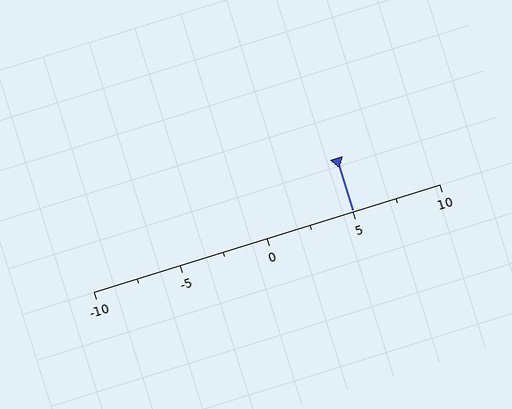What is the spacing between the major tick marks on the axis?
The major ticks are spaced 5 apart.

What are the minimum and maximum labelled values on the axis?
The axis runs from -10 to 10.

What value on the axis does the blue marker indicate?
The marker indicates approximately 5.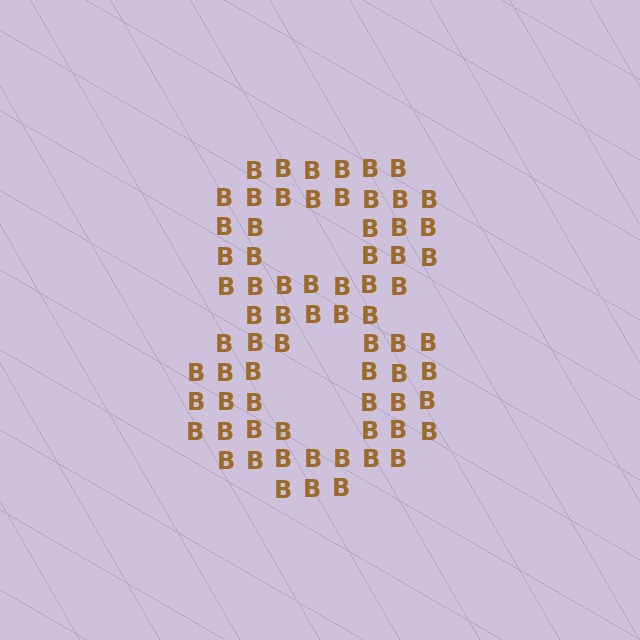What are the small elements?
The small elements are letter B's.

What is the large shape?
The large shape is the digit 8.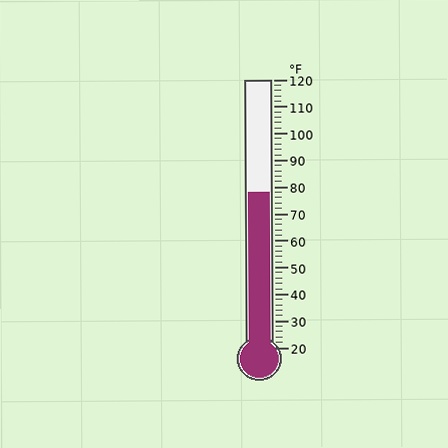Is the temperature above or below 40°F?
The temperature is above 40°F.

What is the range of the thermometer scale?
The thermometer scale ranges from 20°F to 120°F.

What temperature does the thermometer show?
The thermometer shows approximately 78°F.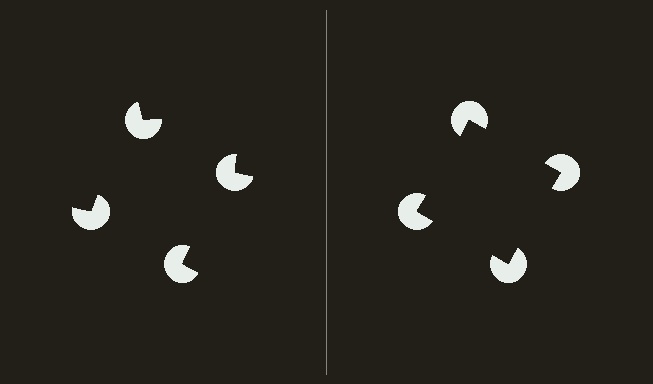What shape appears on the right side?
An illusory square.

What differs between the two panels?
The pac-man discs are positioned identically on both sides; only the wedge orientations differ. On the right they align to a square; on the left they are misaligned.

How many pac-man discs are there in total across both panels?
8 — 4 on each side.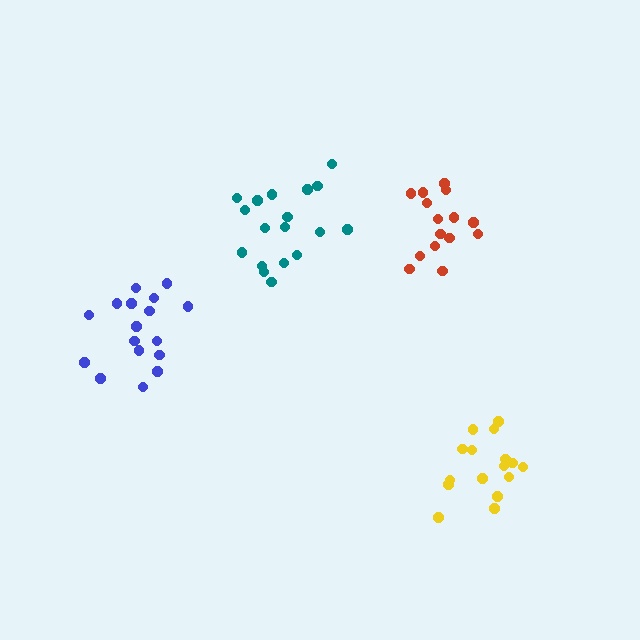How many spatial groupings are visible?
There are 4 spatial groupings.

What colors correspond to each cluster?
The clusters are colored: yellow, blue, teal, red.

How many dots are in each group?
Group 1: 17 dots, Group 2: 17 dots, Group 3: 18 dots, Group 4: 15 dots (67 total).